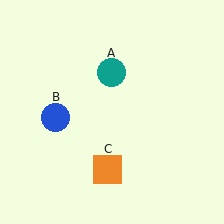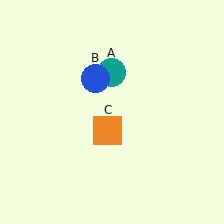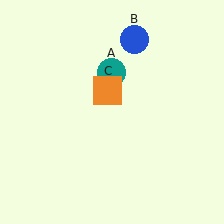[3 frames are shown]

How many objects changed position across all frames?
2 objects changed position: blue circle (object B), orange square (object C).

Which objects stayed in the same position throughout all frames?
Teal circle (object A) remained stationary.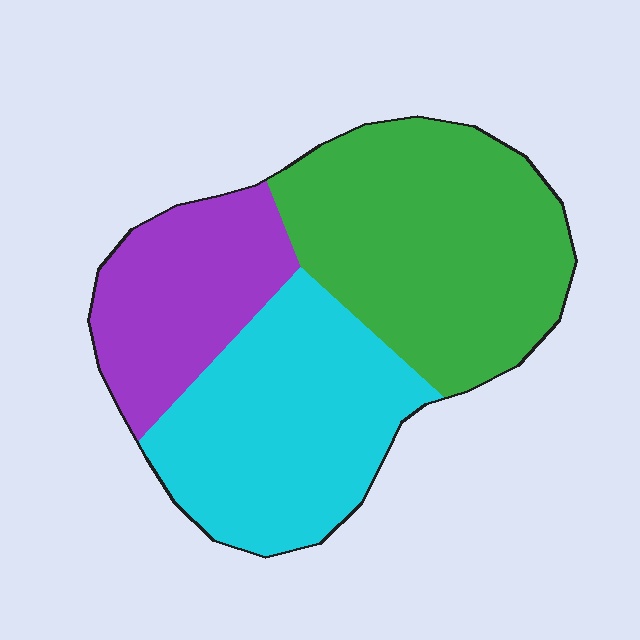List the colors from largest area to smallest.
From largest to smallest: green, cyan, purple.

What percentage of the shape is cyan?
Cyan takes up about one third (1/3) of the shape.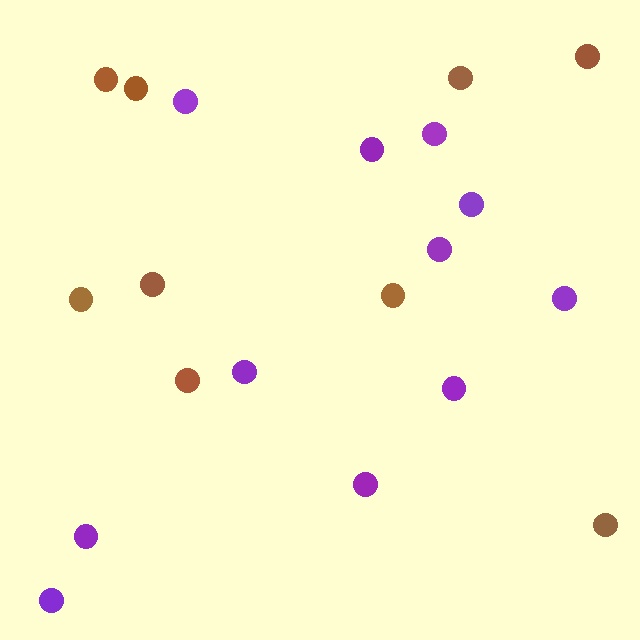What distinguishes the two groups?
There are 2 groups: one group of purple circles (11) and one group of brown circles (9).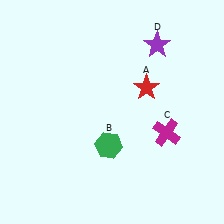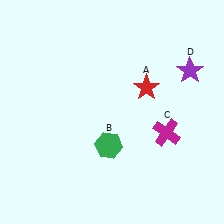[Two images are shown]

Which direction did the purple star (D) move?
The purple star (D) moved right.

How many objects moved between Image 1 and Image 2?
1 object moved between the two images.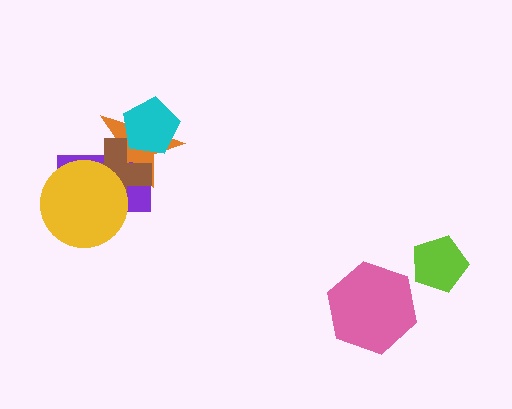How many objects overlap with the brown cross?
4 objects overlap with the brown cross.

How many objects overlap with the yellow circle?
2 objects overlap with the yellow circle.